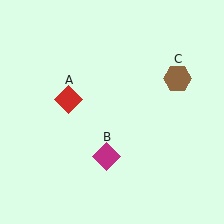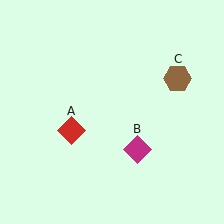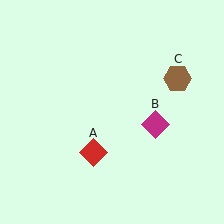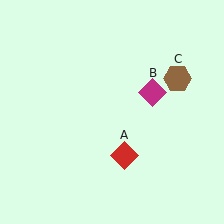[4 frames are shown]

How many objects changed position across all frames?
2 objects changed position: red diamond (object A), magenta diamond (object B).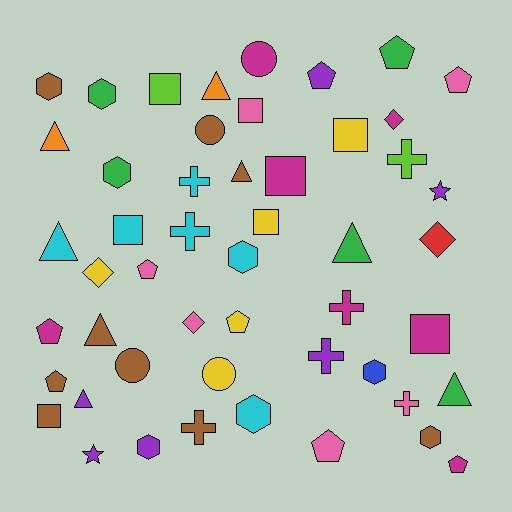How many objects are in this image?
There are 50 objects.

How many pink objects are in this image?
There are 6 pink objects.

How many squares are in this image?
There are 8 squares.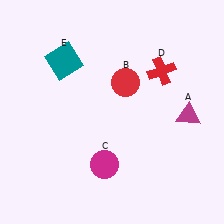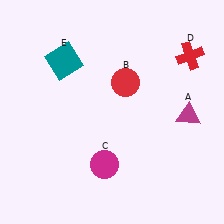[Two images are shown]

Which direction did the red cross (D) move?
The red cross (D) moved right.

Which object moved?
The red cross (D) moved right.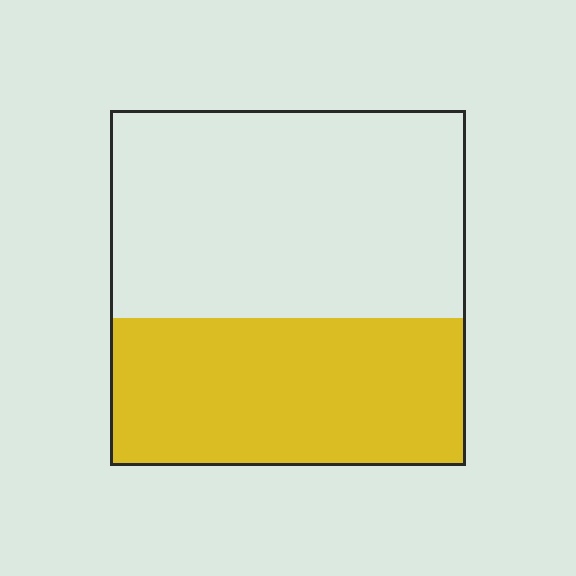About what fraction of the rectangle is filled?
About two fifths (2/5).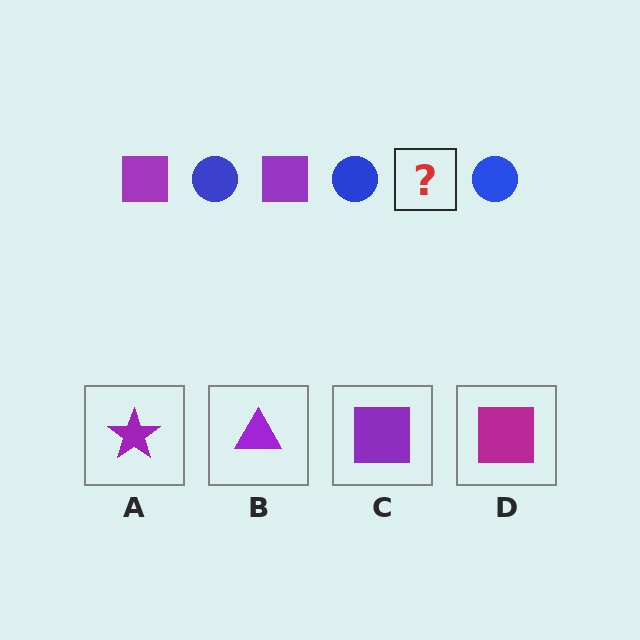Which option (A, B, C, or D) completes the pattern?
C.